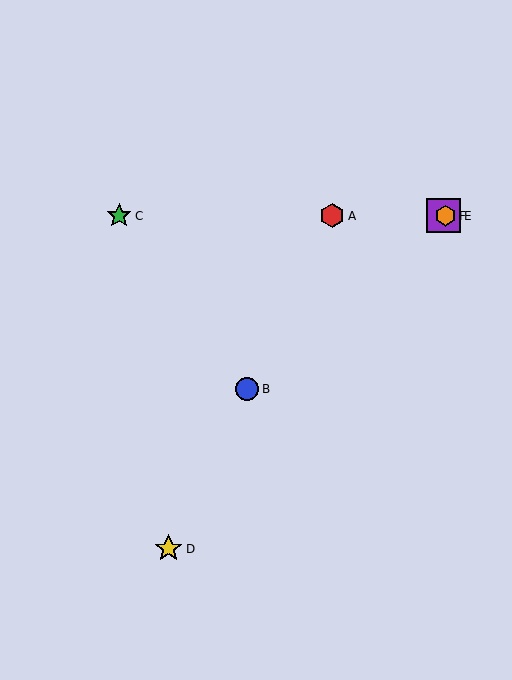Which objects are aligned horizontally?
Objects A, C, E, F are aligned horizontally.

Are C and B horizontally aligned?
No, C is at y≈216 and B is at y≈389.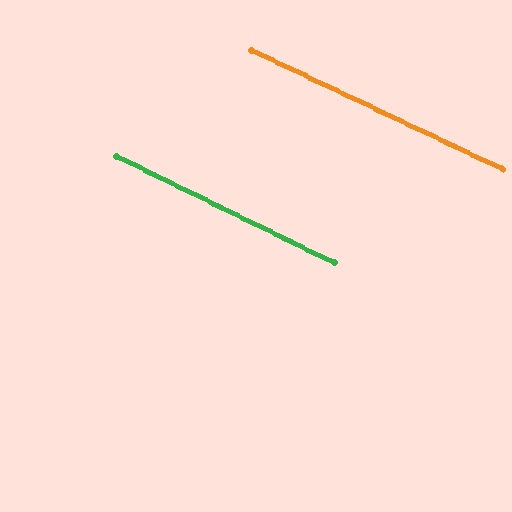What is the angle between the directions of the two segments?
Approximately 1 degree.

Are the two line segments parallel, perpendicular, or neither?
Parallel — their directions differ by only 0.8°.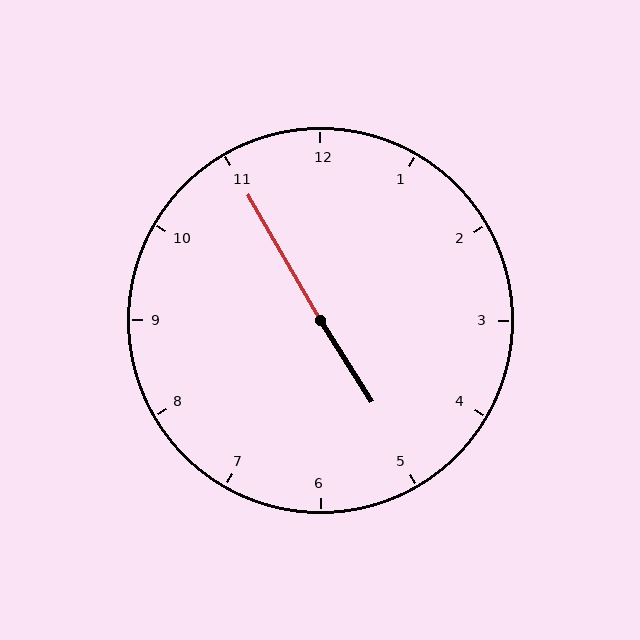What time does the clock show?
4:55.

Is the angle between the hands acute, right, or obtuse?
It is obtuse.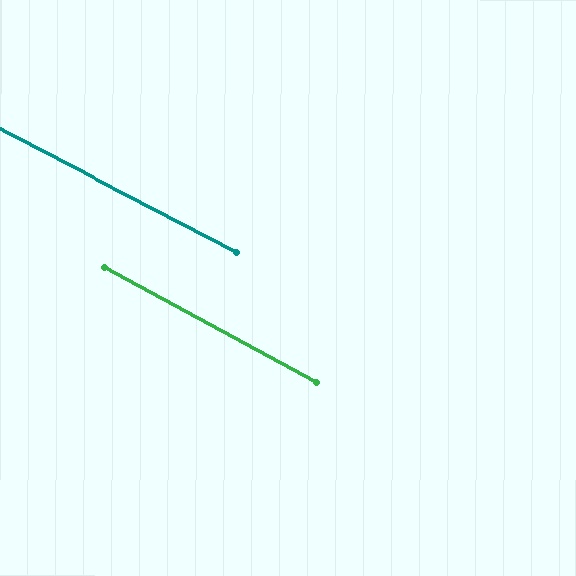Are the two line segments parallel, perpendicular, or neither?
Parallel — their directions differ by only 1.3°.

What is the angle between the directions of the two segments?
Approximately 1 degree.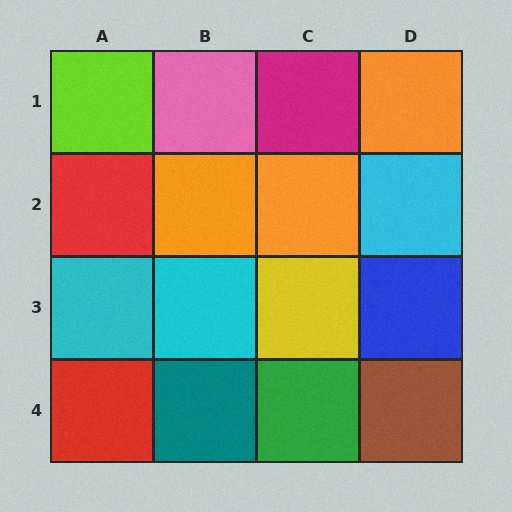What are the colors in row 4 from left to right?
Red, teal, green, brown.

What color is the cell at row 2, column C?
Orange.